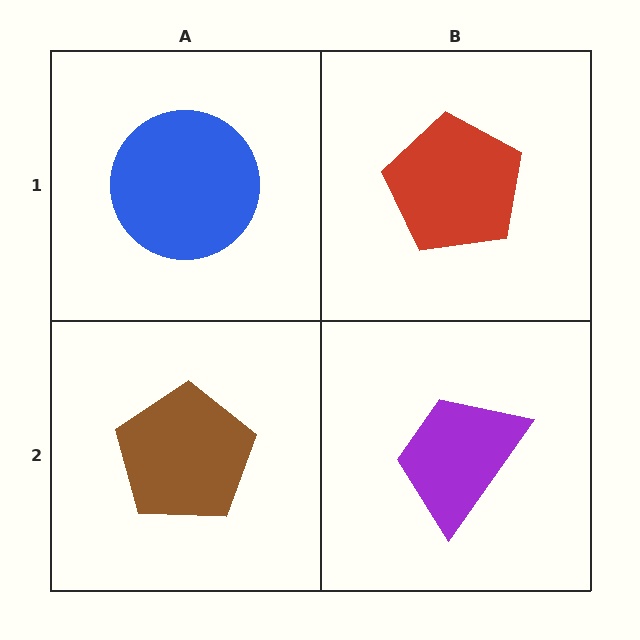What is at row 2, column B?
A purple trapezoid.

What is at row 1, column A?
A blue circle.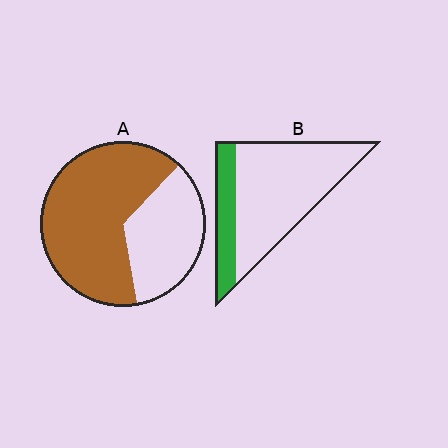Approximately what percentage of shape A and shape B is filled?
A is approximately 65% and B is approximately 25%.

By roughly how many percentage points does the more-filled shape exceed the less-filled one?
By roughly 40 percentage points (A over B).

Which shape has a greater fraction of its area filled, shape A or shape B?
Shape A.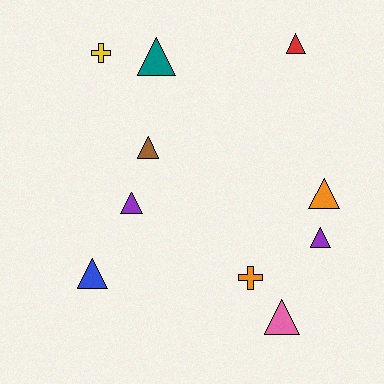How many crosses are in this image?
There are 2 crosses.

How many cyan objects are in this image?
There are no cyan objects.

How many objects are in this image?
There are 10 objects.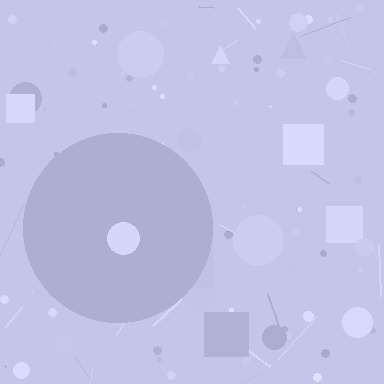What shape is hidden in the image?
A circle is hidden in the image.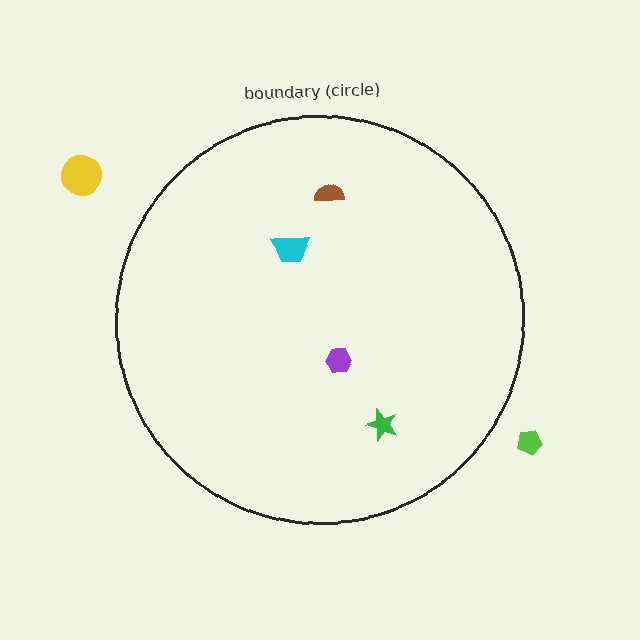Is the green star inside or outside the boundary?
Inside.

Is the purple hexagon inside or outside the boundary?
Inside.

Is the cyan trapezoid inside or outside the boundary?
Inside.